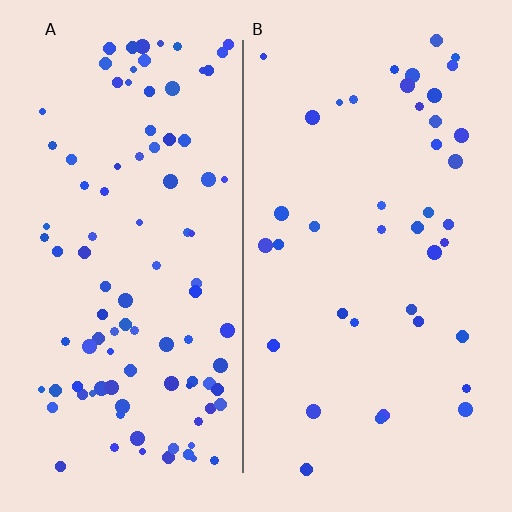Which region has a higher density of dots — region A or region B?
A (the left).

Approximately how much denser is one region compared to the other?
Approximately 2.5× — region A over region B.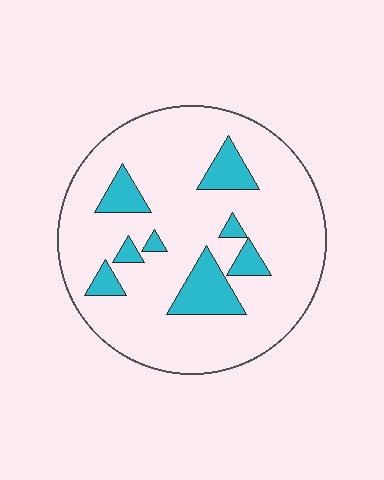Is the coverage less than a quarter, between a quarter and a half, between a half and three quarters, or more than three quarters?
Less than a quarter.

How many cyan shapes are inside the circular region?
8.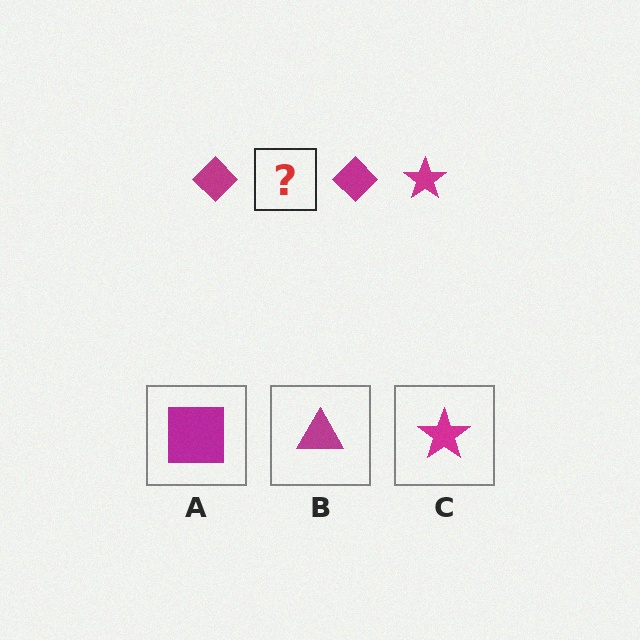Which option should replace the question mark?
Option C.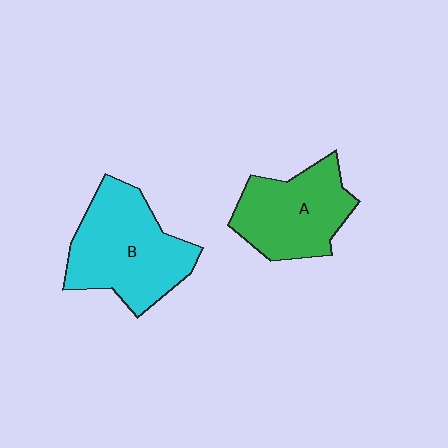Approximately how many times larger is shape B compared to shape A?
Approximately 1.2 times.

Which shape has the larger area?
Shape B (cyan).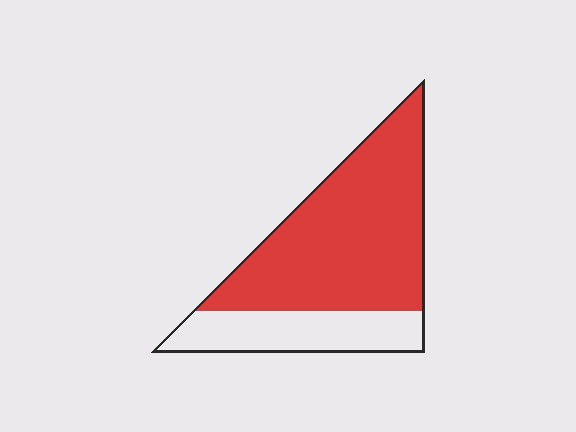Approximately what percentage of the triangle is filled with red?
Approximately 70%.